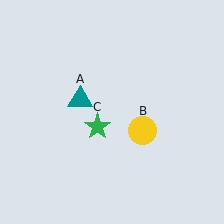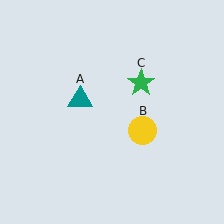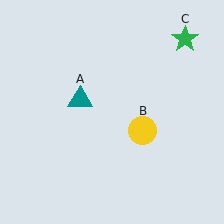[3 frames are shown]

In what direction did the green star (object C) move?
The green star (object C) moved up and to the right.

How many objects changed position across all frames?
1 object changed position: green star (object C).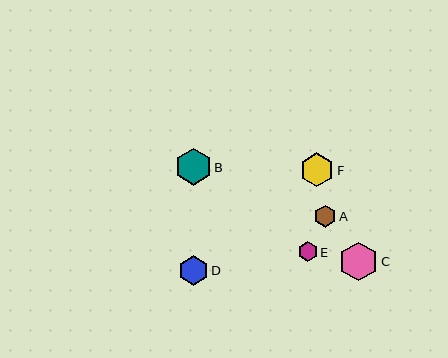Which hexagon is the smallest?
Hexagon E is the smallest with a size of approximately 19 pixels.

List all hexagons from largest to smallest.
From largest to smallest: C, B, F, D, A, E.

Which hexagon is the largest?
Hexagon C is the largest with a size of approximately 39 pixels.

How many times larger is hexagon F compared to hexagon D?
Hexagon F is approximately 1.2 times the size of hexagon D.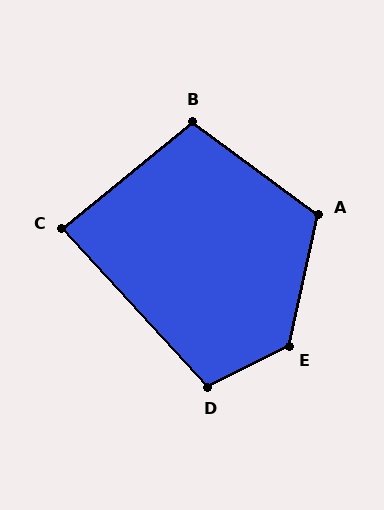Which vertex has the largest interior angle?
E, at approximately 129 degrees.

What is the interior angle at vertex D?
Approximately 106 degrees (obtuse).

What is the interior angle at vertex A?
Approximately 114 degrees (obtuse).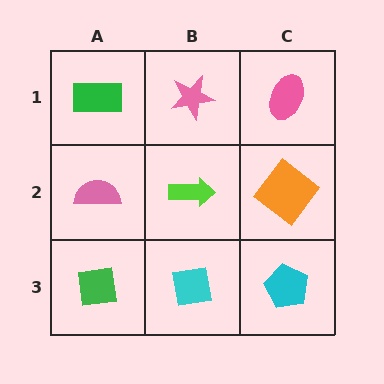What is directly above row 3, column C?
An orange diamond.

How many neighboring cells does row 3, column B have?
3.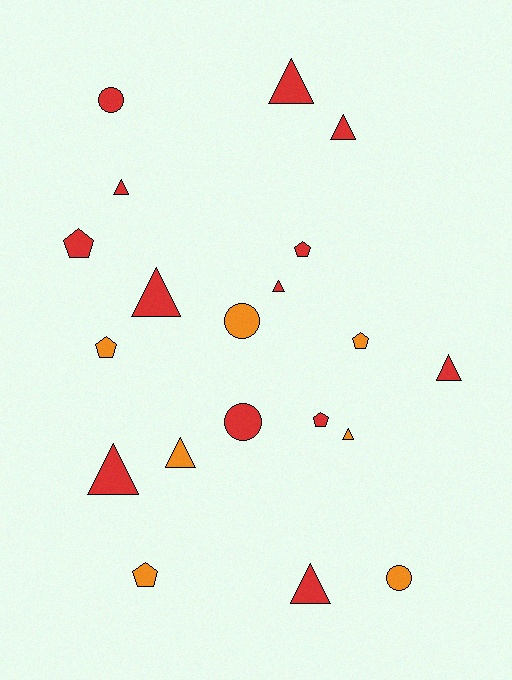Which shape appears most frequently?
Triangle, with 10 objects.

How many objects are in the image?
There are 20 objects.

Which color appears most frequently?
Red, with 13 objects.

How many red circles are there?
There are 2 red circles.